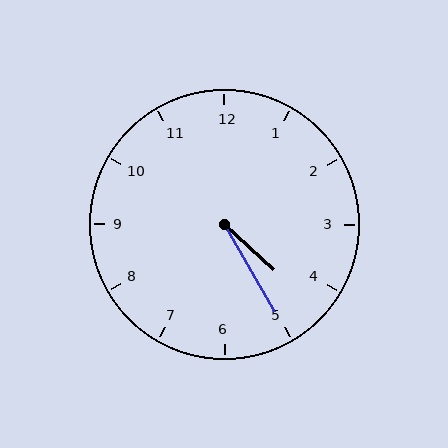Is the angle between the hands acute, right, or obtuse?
It is acute.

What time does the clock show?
4:25.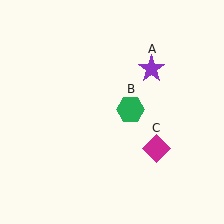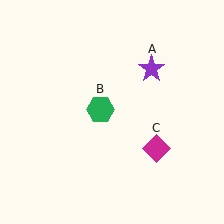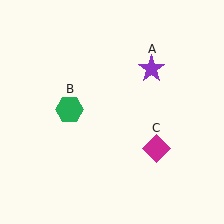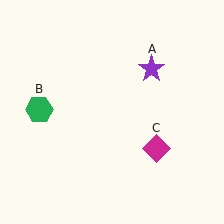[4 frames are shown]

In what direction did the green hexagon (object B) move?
The green hexagon (object B) moved left.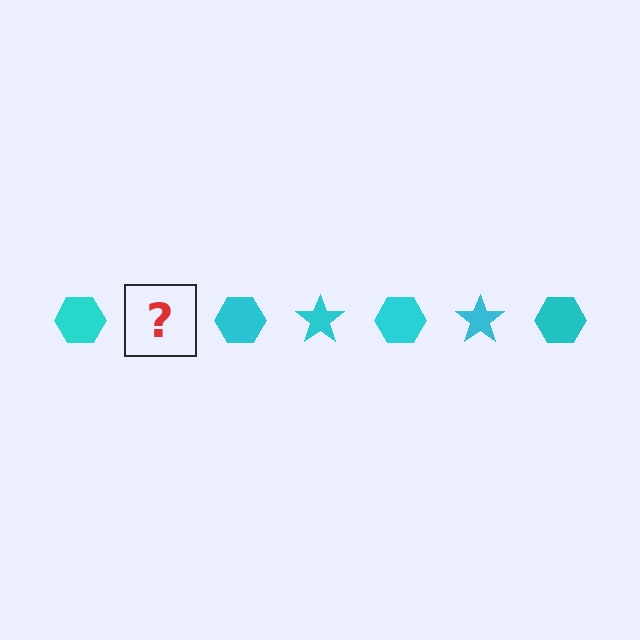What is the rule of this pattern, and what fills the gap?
The rule is that the pattern cycles through hexagon, star shapes in cyan. The gap should be filled with a cyan star.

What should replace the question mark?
The question mark should be replaced with a cyan star.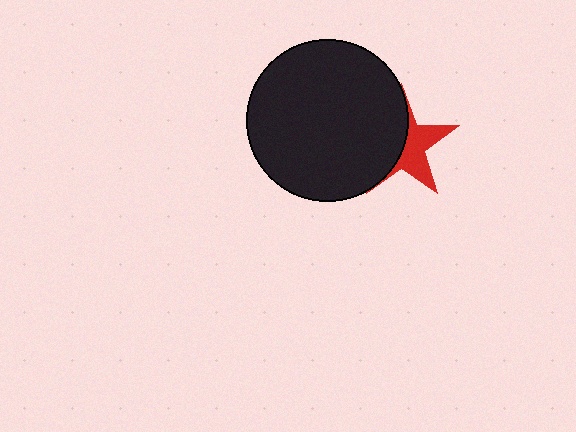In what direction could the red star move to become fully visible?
The red star could move right. That would shift it out from behind the black circle entirely.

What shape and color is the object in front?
The object in front is a black circle.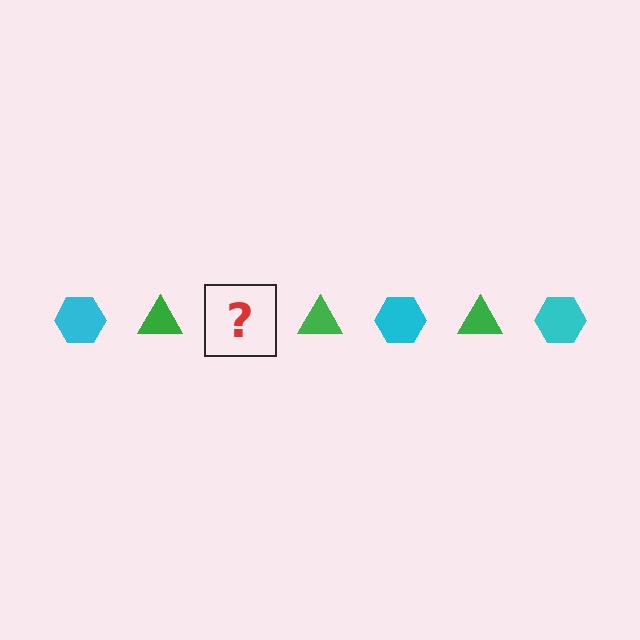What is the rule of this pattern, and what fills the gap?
The rule is that the pattern alternates between cyan hexagon and green triangle. The gap should be filled with a cyan hexagon.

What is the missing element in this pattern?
The missing element is a cyan hexagon.